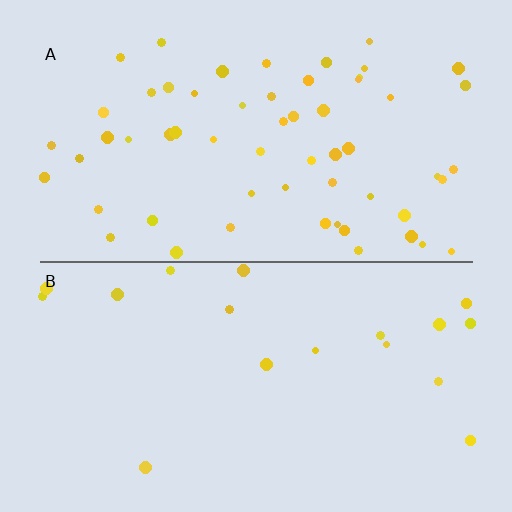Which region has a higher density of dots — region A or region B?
A (the top).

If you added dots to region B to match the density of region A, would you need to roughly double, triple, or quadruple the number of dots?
Approximately triple.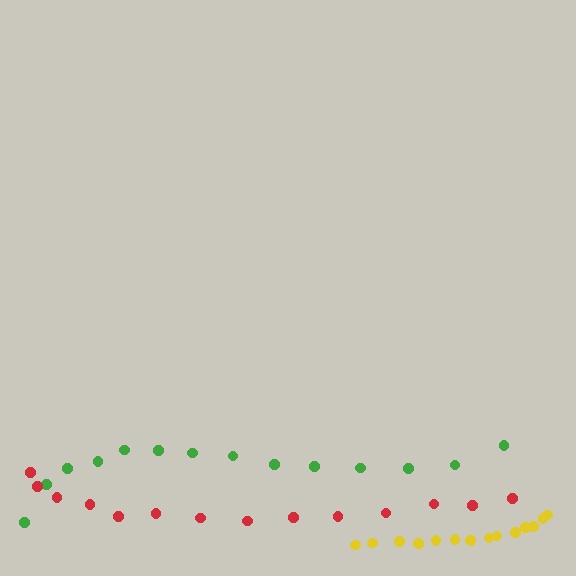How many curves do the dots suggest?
There are 3 distinct paths.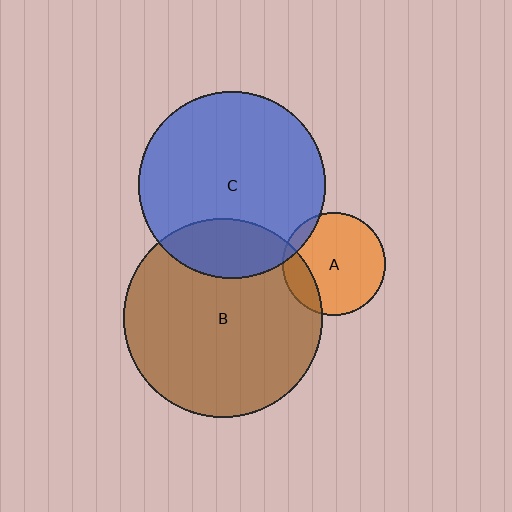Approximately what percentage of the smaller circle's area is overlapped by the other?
Approximately 20%.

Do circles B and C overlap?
Yes.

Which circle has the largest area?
Circle B (brown).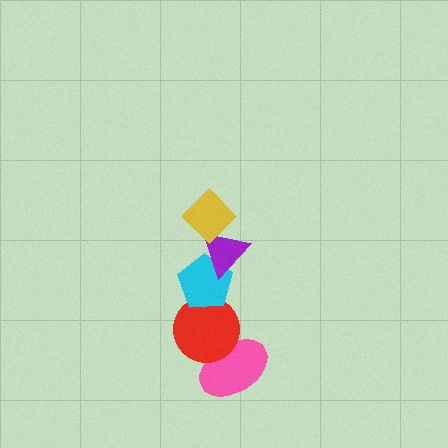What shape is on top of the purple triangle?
The yellow diamond is on top of the purple triangle.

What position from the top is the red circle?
The red circle is 4th from the top.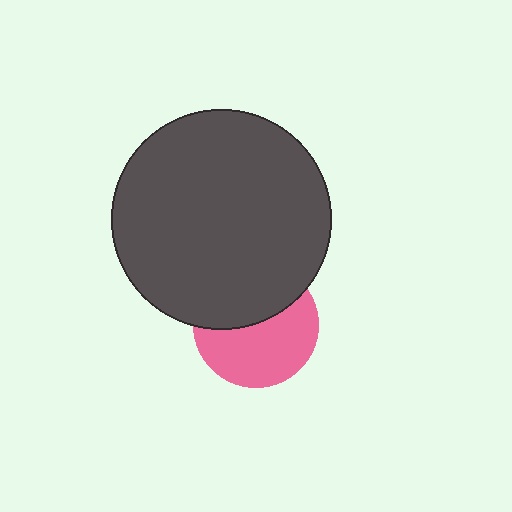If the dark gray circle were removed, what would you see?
You would see the complete pink circle.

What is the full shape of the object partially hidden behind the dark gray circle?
The partially hidden object is a pink circle.